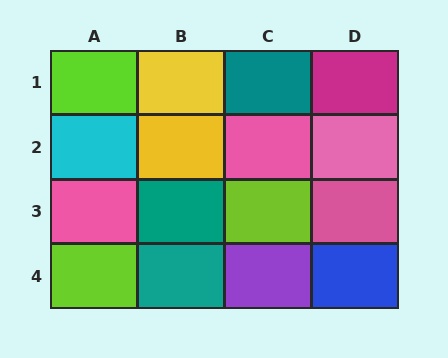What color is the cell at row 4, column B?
Teal.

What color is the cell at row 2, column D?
Pink.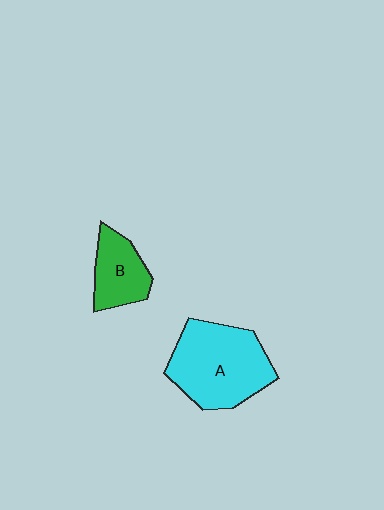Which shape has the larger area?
Shape A (cyan).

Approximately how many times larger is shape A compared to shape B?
Approximately 2.0 times.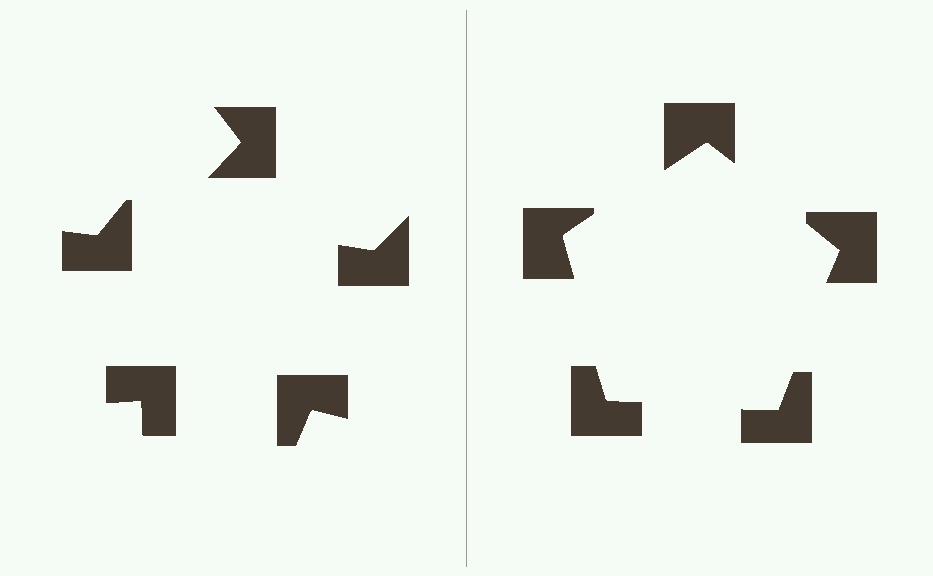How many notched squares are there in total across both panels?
10 — 5 on each side.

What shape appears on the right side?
An illusory pentagon.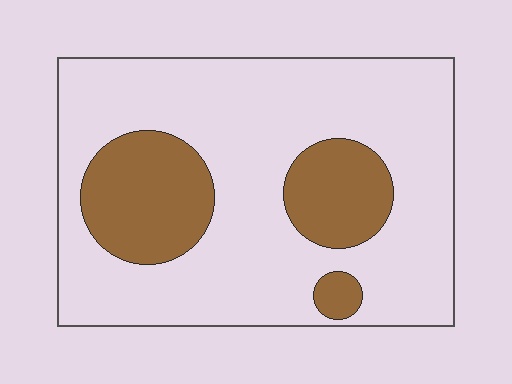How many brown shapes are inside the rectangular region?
3.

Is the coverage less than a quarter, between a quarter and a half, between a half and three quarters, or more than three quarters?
Less than a quarter.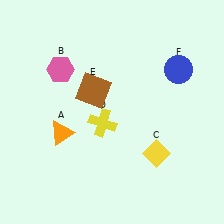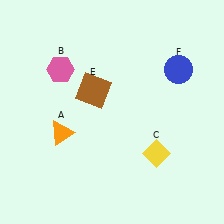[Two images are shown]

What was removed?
The yellow cross (D) was removed in Image 2.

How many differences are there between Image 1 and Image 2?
There is 1 difference between the two images.